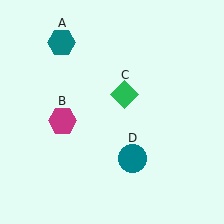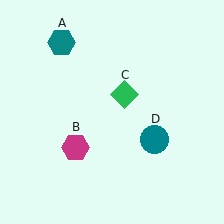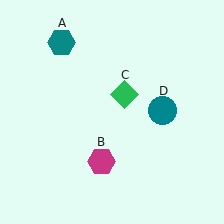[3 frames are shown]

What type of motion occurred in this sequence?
The magenta hexagon (object B), teal circle (object D) rotated counterclockwise around the center of the scene.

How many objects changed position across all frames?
2 objects changed position: magenta hexagon (object B), teal circle (object D).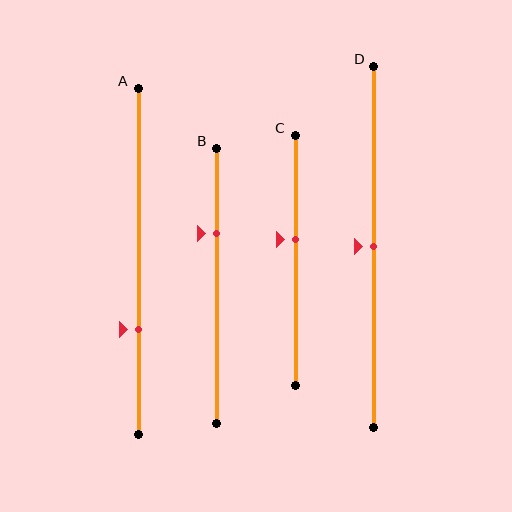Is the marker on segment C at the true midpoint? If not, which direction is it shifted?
No, the marker on segment C is shifted upward by about 8% of the segment length.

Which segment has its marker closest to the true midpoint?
Segment D has its marker closest to the true midpoint.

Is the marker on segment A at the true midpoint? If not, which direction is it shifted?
No, the marker on segment A is shifted downward by about 20% of the segment length.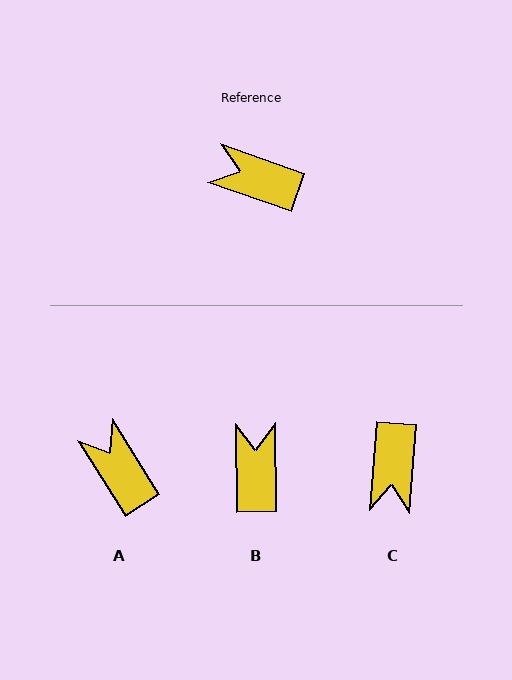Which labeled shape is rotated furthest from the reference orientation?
C, about 105 degrees away.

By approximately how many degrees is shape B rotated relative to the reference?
Approximately 70 degrees clockwise.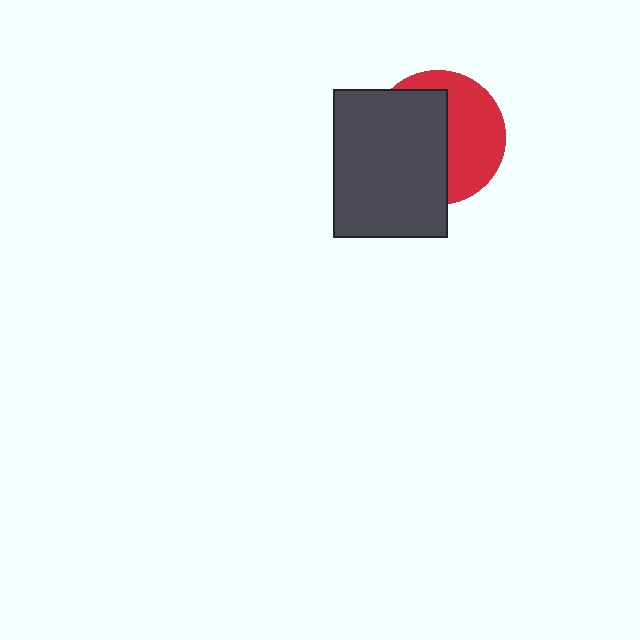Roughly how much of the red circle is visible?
About half of it is visible (roughly 47%).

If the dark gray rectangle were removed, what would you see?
You would see the complete red circle.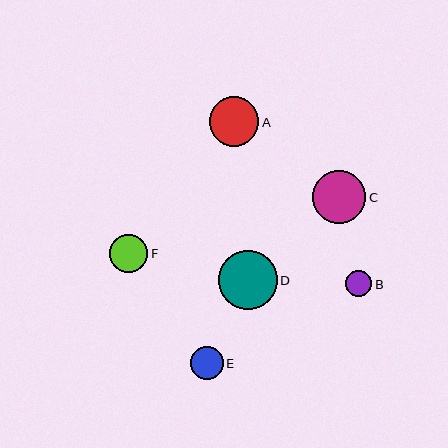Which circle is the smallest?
Circle B is the smallest with a size of approximately 26 pixels.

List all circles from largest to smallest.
From largest to smallest: D, C, A, F, E, B.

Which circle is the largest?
Circle D is the largest with a size of approximately 59 pixels.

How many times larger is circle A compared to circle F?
Circle A is approximately 1.3 times the size of circle F.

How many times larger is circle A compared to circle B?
Circle A is approximately 1.9 times the size of circle B.